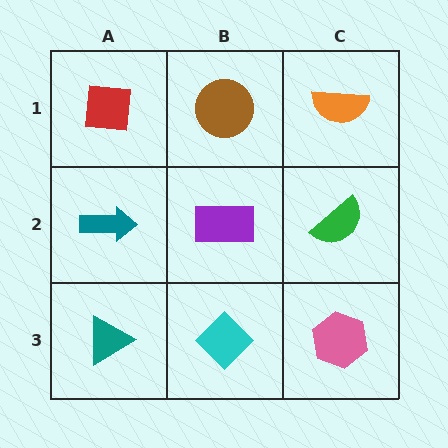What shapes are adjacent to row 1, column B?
A purple rectangle (row 2, column B), a red square (row 1, column A), an orange semicircle (row 1, column C).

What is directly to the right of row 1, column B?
An orange semicircle.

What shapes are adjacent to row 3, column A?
A teal arrow (row 2, column A), a cyan diamond (row 3, column B).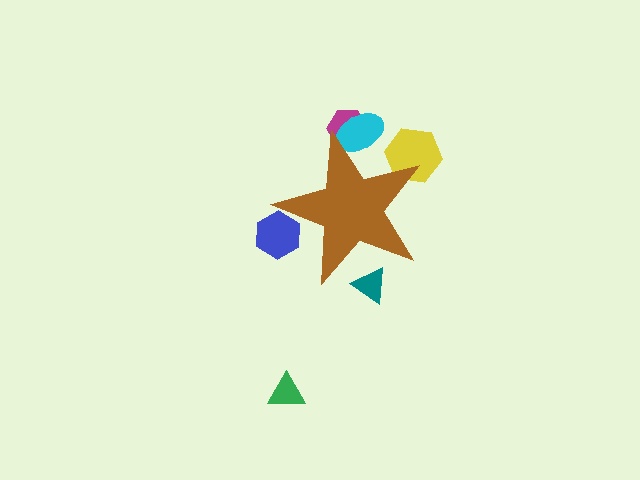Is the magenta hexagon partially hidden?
Yes, the magenta hexagon is partially hidden behind the brown star.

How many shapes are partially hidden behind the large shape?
5 shapes are partially hidden.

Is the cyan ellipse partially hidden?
Yes, the cyan ellipse is partially hidden behind the brown star.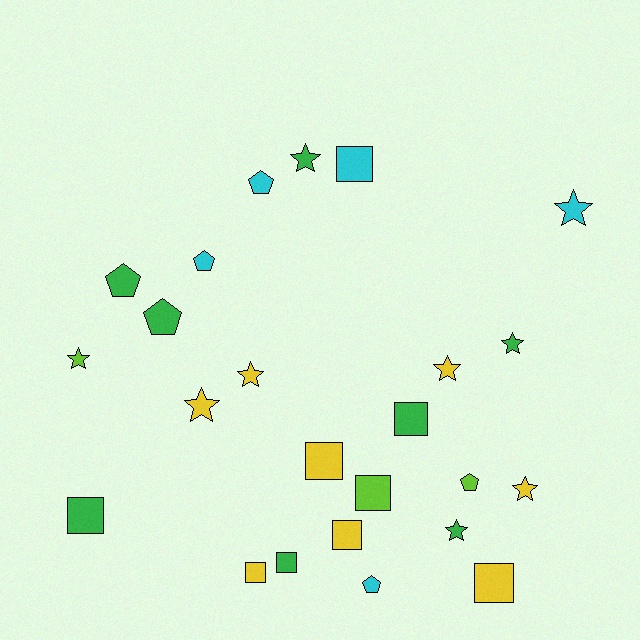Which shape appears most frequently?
Star, with 9 objects.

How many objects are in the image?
There are 24 objects.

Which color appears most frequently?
Green, with 8 objects.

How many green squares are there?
There are 3 green squares.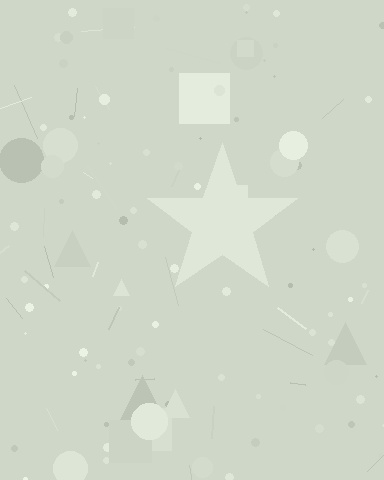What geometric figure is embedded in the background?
A star is embedded in the background.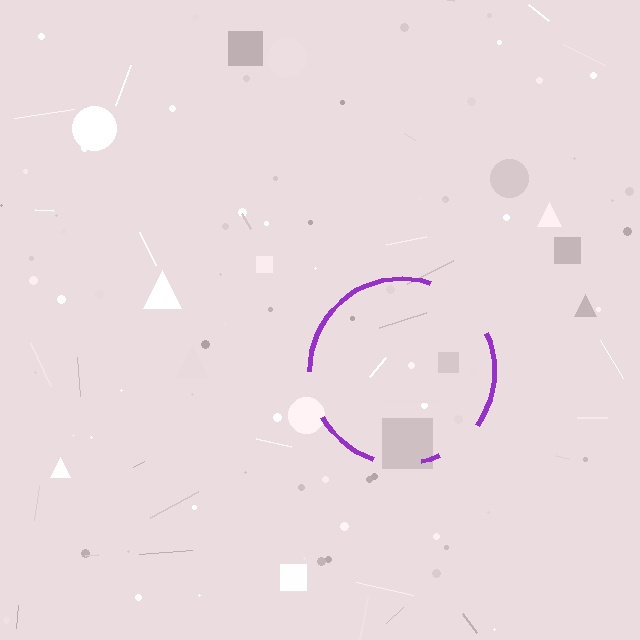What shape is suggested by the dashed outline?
The dashed outline suggests a circle.